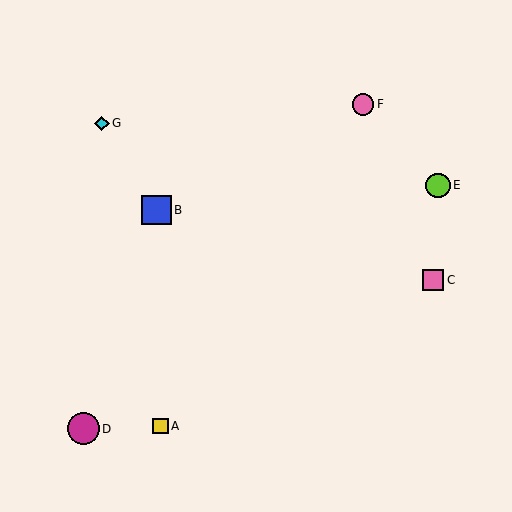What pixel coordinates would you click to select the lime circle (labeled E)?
Click at (438, 185) to select the lime circle E.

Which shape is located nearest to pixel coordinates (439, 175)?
The lime circle (labeled E) at (438, 185) is nearest to that location.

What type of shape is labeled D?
Shape D is a magenta circle.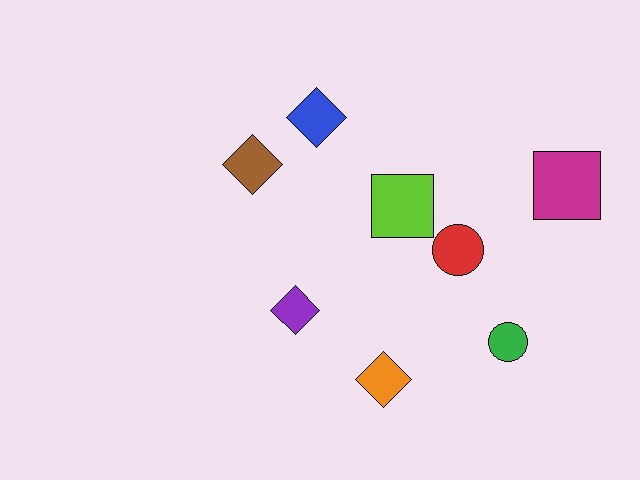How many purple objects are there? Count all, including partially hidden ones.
There is 1 purple object.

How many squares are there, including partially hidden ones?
There are 2 squares.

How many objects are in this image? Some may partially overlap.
There are 8 objects.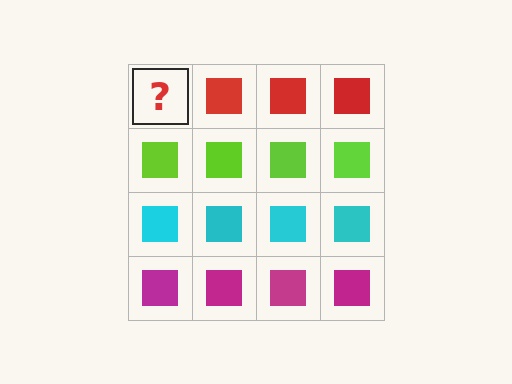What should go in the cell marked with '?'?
The missing cell should contain a red square.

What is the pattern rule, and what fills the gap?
The rule is that each row has a consistent color. The gap should be filled with a red square.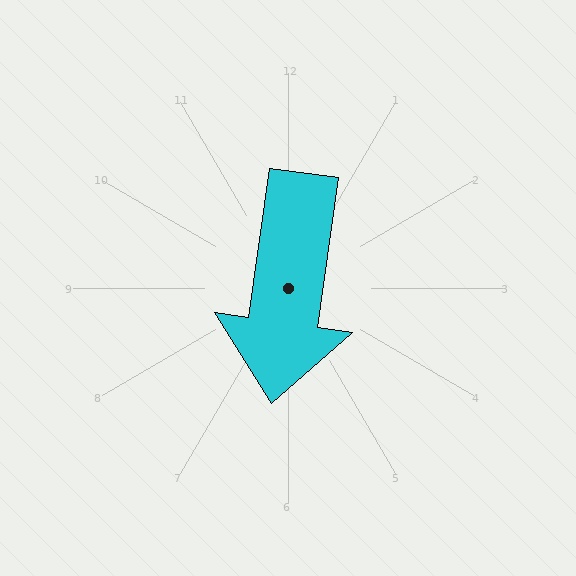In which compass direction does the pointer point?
South.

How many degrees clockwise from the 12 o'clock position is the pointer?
Approximately 188 degrees.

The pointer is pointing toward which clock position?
Roughly 6 o'clock.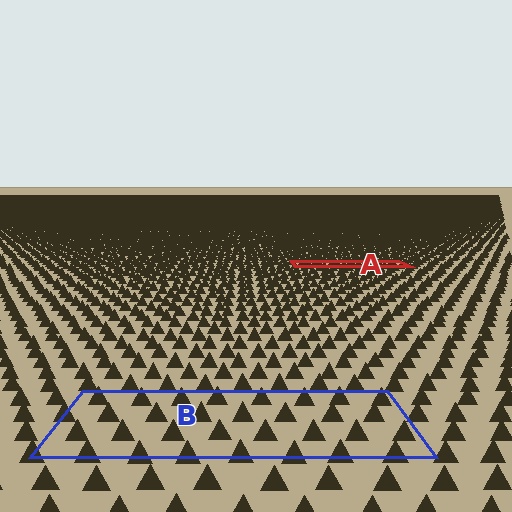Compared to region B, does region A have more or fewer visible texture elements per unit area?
Region A has more texture elements per unit area — they are packed more densely because it is farther away.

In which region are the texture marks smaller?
The texture marks are smaller in region A, because it is farther away.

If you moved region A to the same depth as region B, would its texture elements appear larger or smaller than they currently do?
They would appear larger. At a closer depth, the same texture elements are projected at a bigger on-screen size.